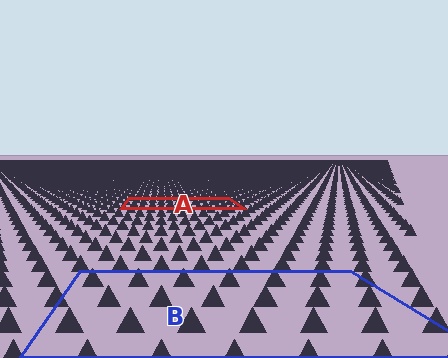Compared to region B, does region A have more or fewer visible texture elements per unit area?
Region A has more texture elements per unit area — they are packed more densely because it is farther away.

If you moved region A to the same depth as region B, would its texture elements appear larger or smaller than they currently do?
They would appear larger. At a closer depth, the same texture elements are projected at a bigger on-screen size.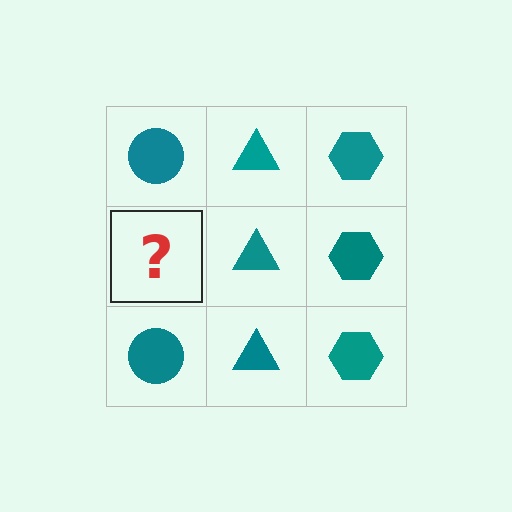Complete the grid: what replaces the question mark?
The question mark should be replaced with a teal circle.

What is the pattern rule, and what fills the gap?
The rule is that each column has a consistent shape. The gap should be filled with a teal circle.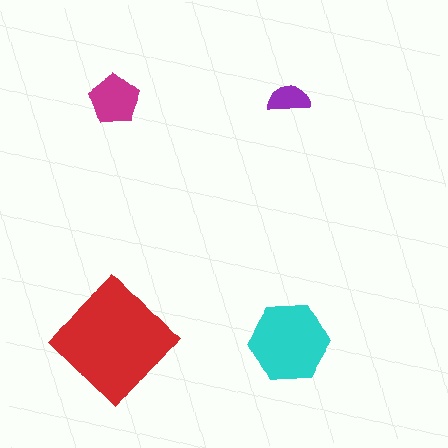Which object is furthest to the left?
The red diamond is leftmost.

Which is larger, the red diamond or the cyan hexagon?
The red diamond.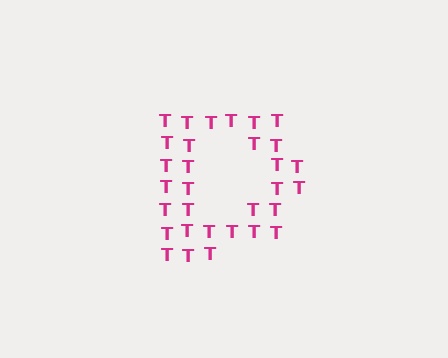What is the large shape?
The large shape is the letter D.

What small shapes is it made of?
It is made of small letter T's.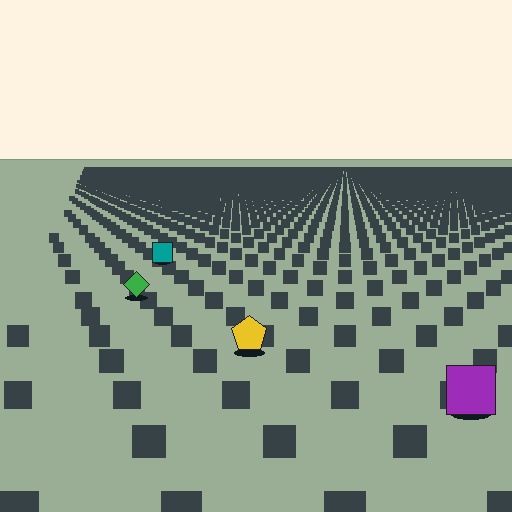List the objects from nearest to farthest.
From nearest to farthest: the purple square, the yellow pentagon, the green diamond, the teal square.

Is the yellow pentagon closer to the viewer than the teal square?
Yes. The yellow pentagon is closer — you can tell from the texture gradient: the ground texture is coarser near it.